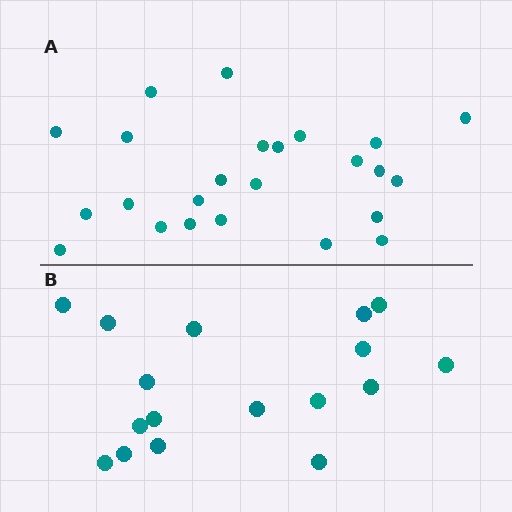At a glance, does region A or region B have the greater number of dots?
Region A (the top region) has more dots.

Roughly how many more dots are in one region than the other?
Region A has roughly 8 or so more dots than region B.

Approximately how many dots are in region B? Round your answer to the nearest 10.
About 20 dots. (The exact count is 17, which rounds to 20.)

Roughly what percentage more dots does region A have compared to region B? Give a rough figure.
About 40% more.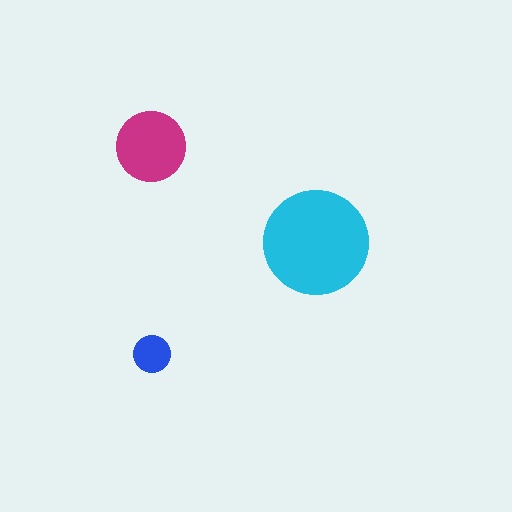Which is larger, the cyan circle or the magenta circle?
The cyan one.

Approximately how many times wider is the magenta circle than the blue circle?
About 2 times wider.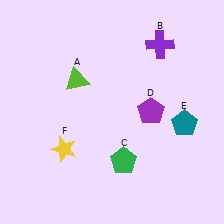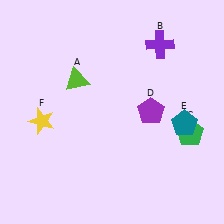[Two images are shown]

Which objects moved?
The objects that moved are: the green pentagon (C), the yellow star (F).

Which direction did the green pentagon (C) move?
The green pentagon (C) moved right.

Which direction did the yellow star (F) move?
The yellow star (F) moved up.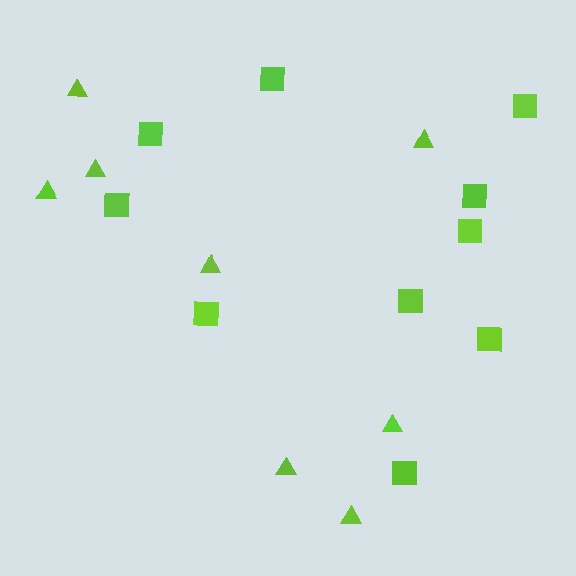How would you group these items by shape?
There are 2 groups: one group of squares (10) and one group of triangles (8).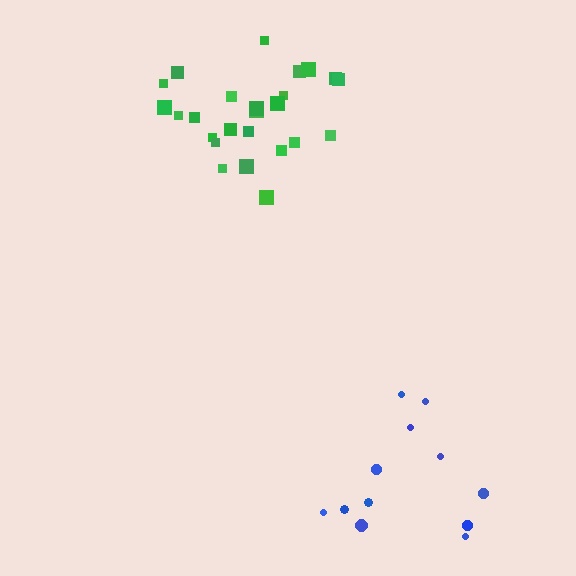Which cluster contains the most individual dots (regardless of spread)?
Green (25).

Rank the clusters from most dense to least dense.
green, blue.